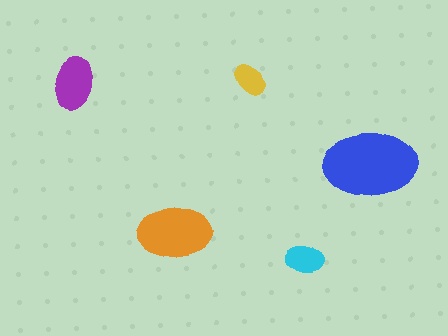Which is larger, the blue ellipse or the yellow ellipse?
The blue one.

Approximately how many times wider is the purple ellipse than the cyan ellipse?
About 1.5 times wider.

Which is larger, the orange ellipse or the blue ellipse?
The blue one.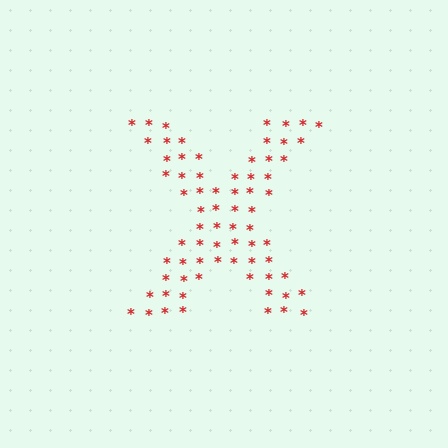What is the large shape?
The large shape is the letter X.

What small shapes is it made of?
It is made of small asterisks.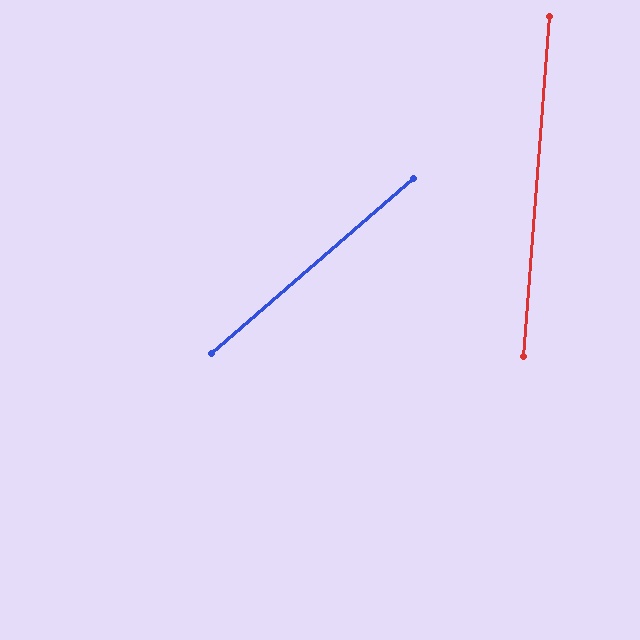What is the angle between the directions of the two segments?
Approximately 44 degrees.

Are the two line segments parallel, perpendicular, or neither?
Neither parallel nor perpendicular — they differ by about 44°.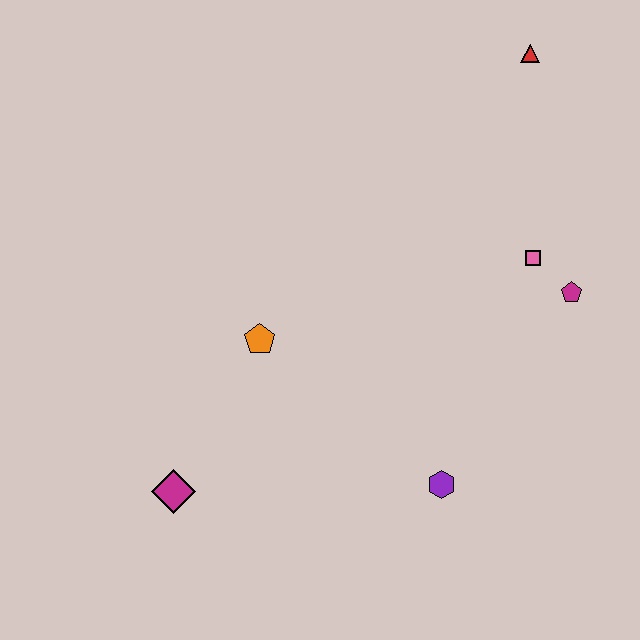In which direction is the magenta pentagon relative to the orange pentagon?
The magenta pentagon is to the right of the orange pentagon.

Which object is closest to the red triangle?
The pink square is closest to the red triangle.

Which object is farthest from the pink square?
The magenta diamond is farthest from the pink square.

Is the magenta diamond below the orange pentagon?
Yes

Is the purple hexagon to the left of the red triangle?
Yes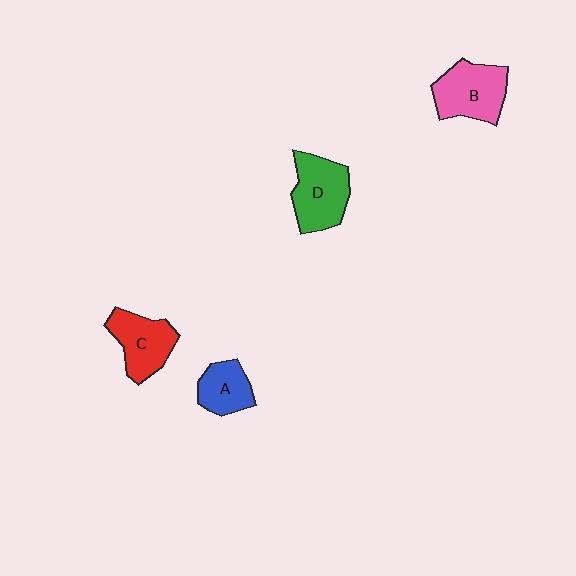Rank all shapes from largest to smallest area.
From largest to smallest: B (pink), D (green), C (red), A (blue).